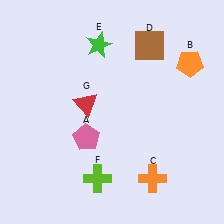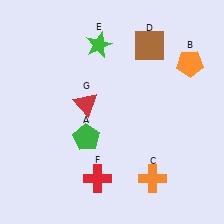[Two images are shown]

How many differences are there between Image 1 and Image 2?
There are 2 differences between the two images.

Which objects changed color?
A changed from pink to green. F changed from lime to red.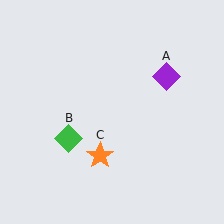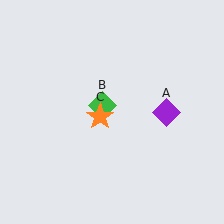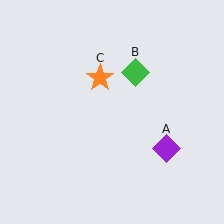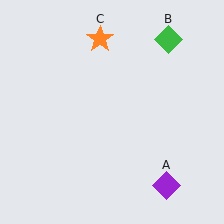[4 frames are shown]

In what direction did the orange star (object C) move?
The orange star (object C) moved up.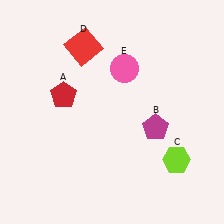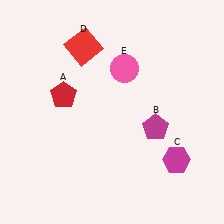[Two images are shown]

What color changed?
The hexagon (C) changed from lime in Image 1 to magenta in Image 2.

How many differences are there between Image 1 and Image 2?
There is 1 difference between the two images.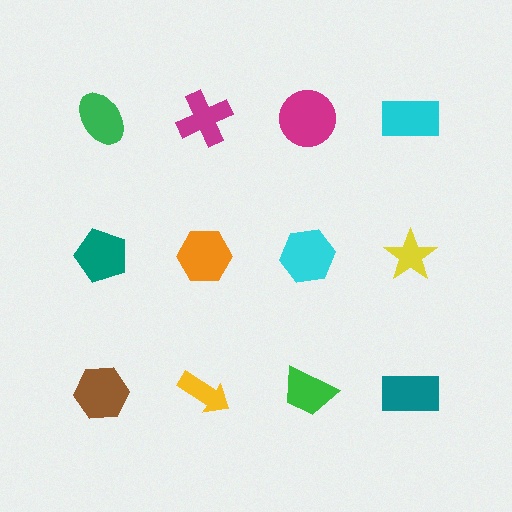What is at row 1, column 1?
A green ellipse.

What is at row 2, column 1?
A teal pentagon.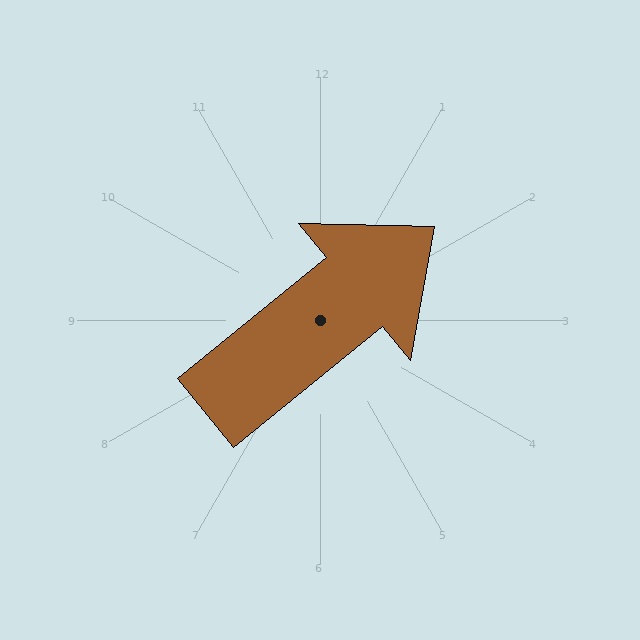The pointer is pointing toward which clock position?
Roughly 2 o'clock.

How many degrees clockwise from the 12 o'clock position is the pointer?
Approximately 51 degrees.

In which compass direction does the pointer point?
Northeast.